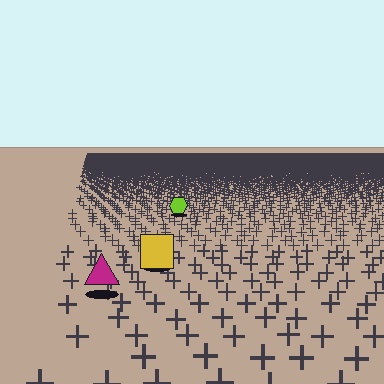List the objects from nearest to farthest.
From nearest to farthest: the magenta triangle, the yellow square, the lime hexagon.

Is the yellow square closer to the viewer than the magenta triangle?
No. The magenta triangle is closer — you can tell from the texture gradient: the ground texture is coarser near it.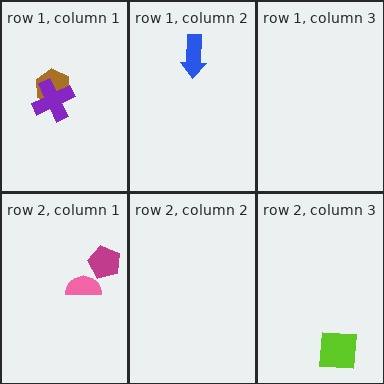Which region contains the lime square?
The row 2, column 3 region.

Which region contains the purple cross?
The row 1, column 1 region.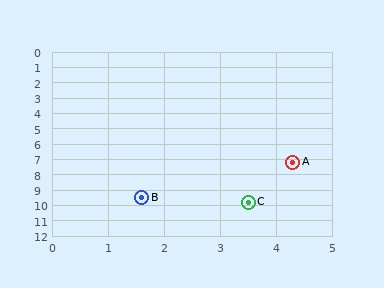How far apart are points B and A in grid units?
Points B and A are about 3.5 grid units apart.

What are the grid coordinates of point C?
Point C is at approximately (3.5, 9.8).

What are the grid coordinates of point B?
Point B is at approximately (1.6, 9.5).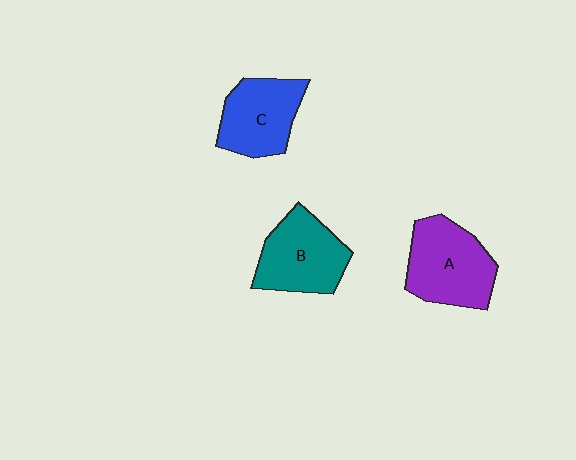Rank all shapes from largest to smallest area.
From largest to smallest: A (purple), B (teal), C (blue).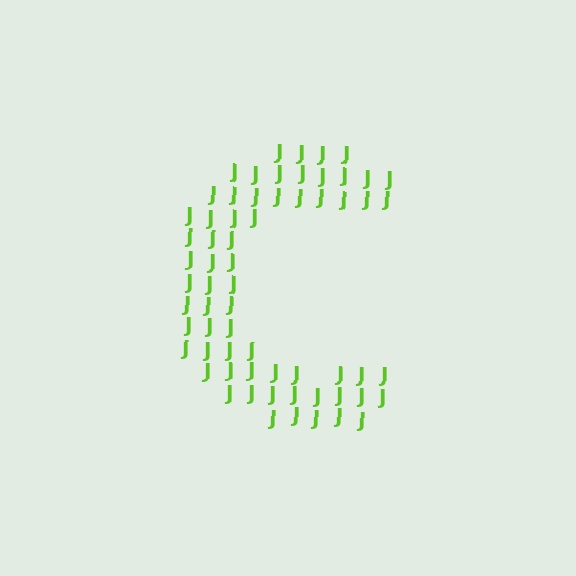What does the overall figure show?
The overall figure shows the letter C.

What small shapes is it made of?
It is made of small letter J's.